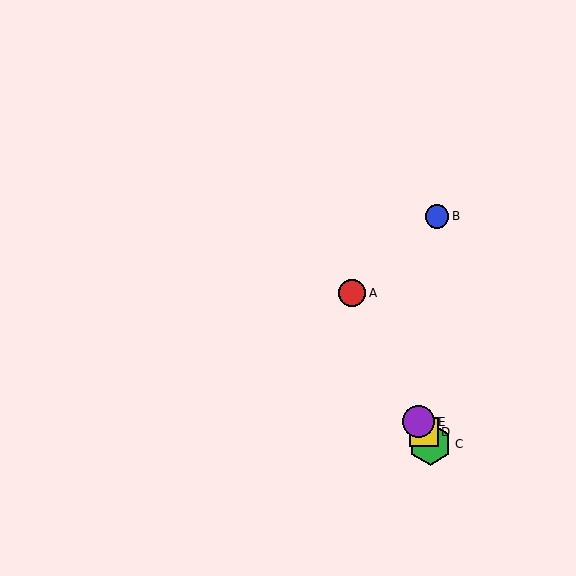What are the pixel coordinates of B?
Object B is at (437, 216).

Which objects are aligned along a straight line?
Objects A, C, D, E are aligned along a straight line.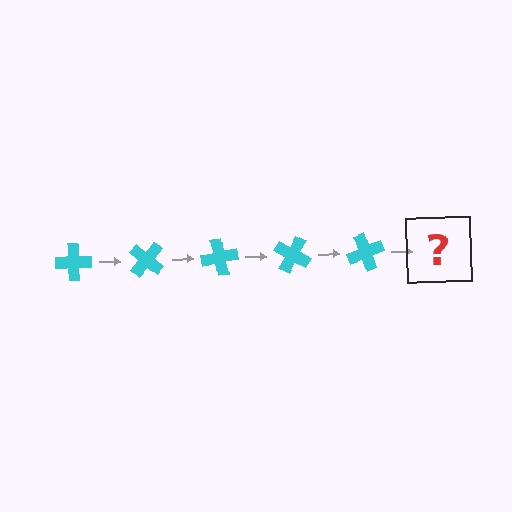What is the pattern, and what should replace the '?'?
The pattern is that the cross rotates 40 degrees each step. The '?' should be a cyan cross rotated 200 degrees.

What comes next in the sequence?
The next element should be a cyan cross rotated 200 degrees.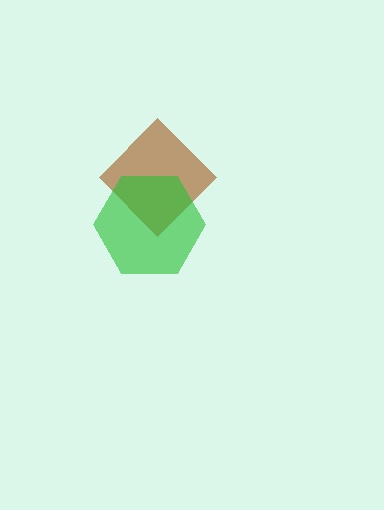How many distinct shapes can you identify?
There are 2 distinct shapes: a brown diamond, a green hexagon.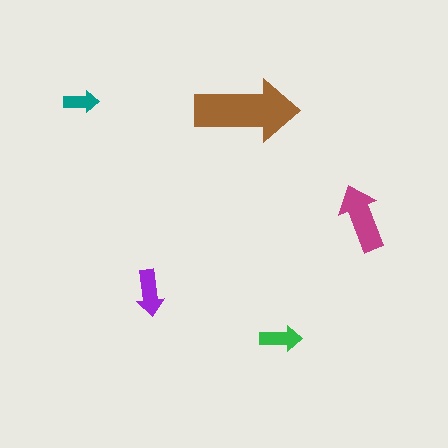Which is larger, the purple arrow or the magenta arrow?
The magenta one.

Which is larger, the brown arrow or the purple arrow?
The brown one.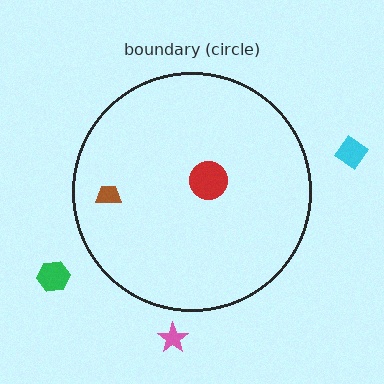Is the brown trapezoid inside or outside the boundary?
Inside.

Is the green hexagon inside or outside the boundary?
Outside.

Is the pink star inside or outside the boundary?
Outside.